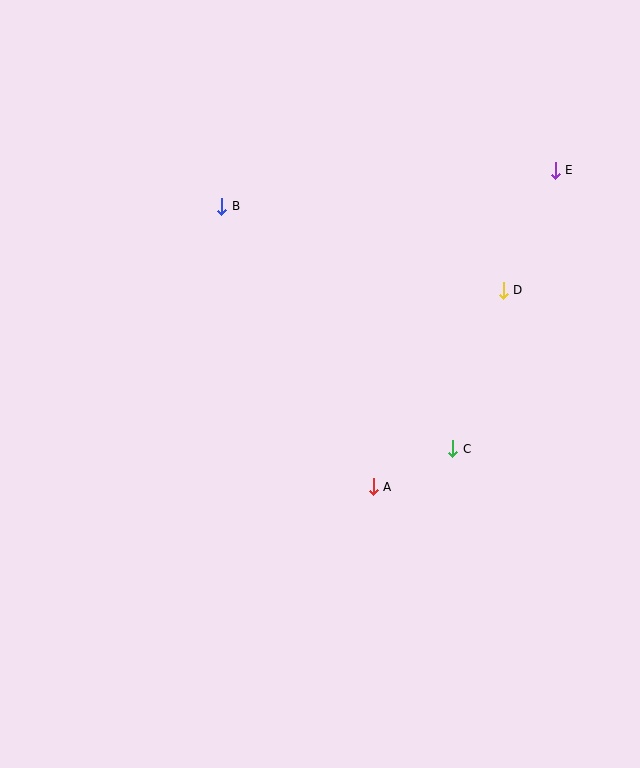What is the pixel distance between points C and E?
The distance between C and E is 297 pixels.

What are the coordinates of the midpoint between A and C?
The midpoint between A and C is at (413, 468).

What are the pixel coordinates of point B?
Point B is at (222, 206).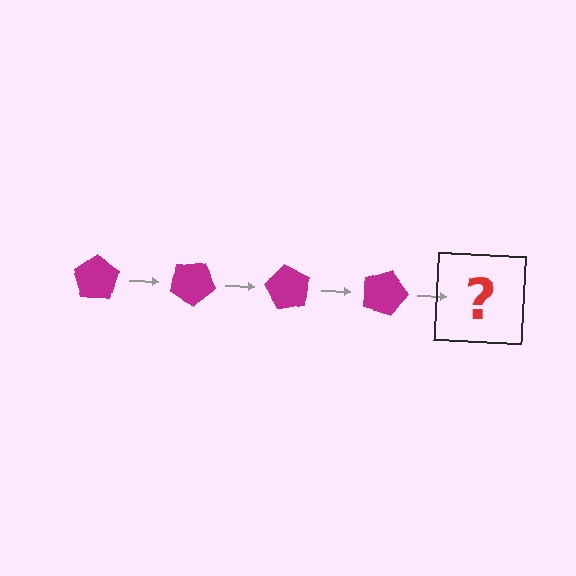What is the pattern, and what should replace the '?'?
The pattern is that the pentagon rotates 30 degrees each step. The '?' should be a magenta pentagon rotated 120 degrees.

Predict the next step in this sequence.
The next step is a magenta pentagon rotated 120 degrees.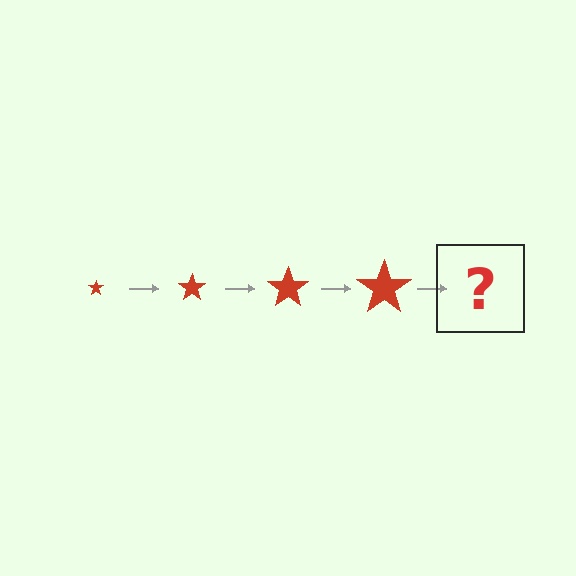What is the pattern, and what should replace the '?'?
The pattern is that the star gets progressively larger each step. The '?' should be a red star, larger than the previous one.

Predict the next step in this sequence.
The next step is a red star, larger than the previous one.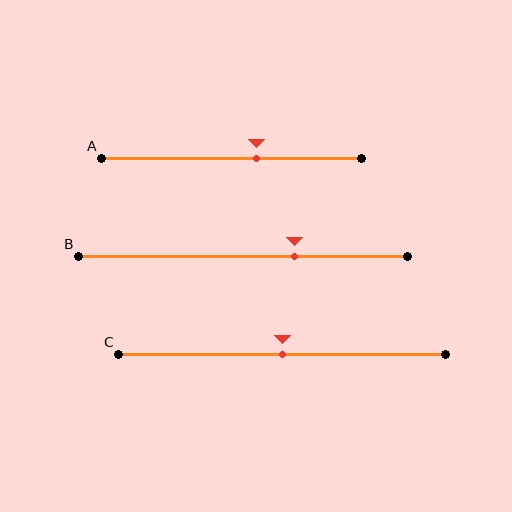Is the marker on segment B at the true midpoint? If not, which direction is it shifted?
No, the marker on segment B is shifted to the right by about 16% of the segment length.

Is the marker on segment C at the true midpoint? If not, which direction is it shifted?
Yes, the marker on segment C is at the true midpoint.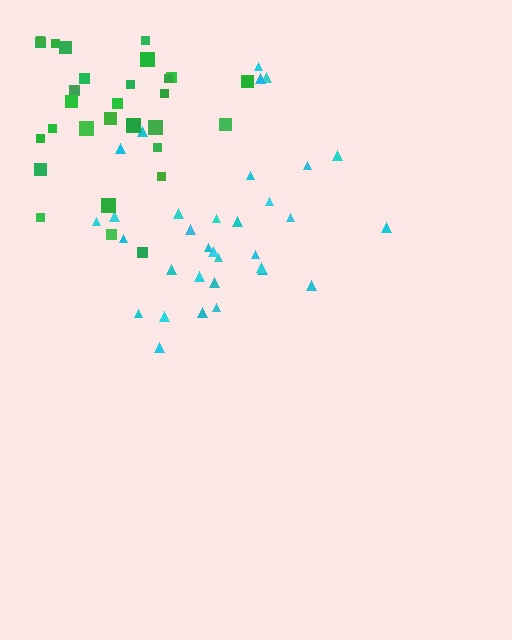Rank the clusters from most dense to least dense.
cyan, green.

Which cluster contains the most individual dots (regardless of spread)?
Cyan (33).